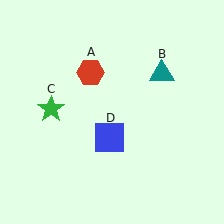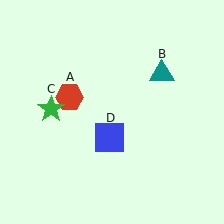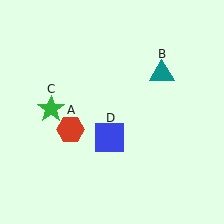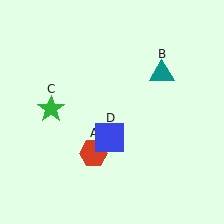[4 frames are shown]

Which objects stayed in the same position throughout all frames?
Teal triangle (object B) and green star (object C) and blue square (object D) remained stationary.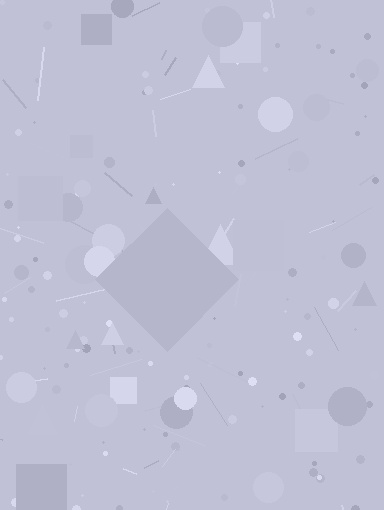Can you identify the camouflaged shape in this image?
The camouflaged shape is a diamond.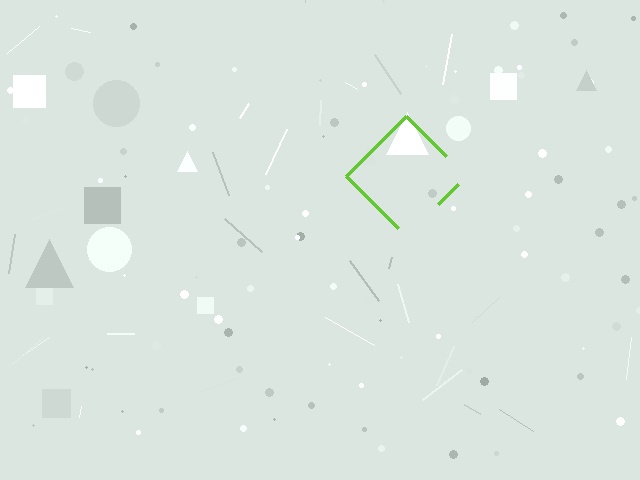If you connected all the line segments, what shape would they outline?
They would outline a diamond.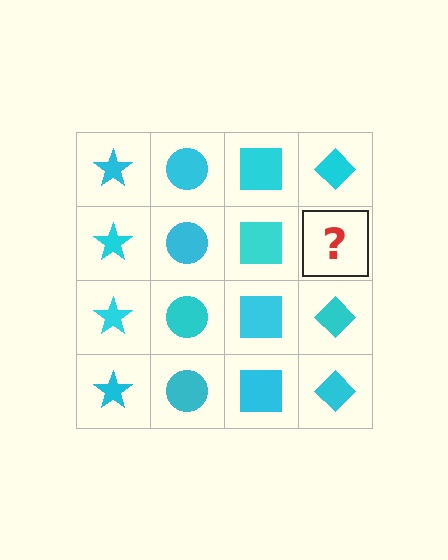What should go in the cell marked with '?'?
The missing cell should contain a cyan diamond.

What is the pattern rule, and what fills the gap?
The rule is that each column has a consistent shape. The gap should be filled with a cyan diamond.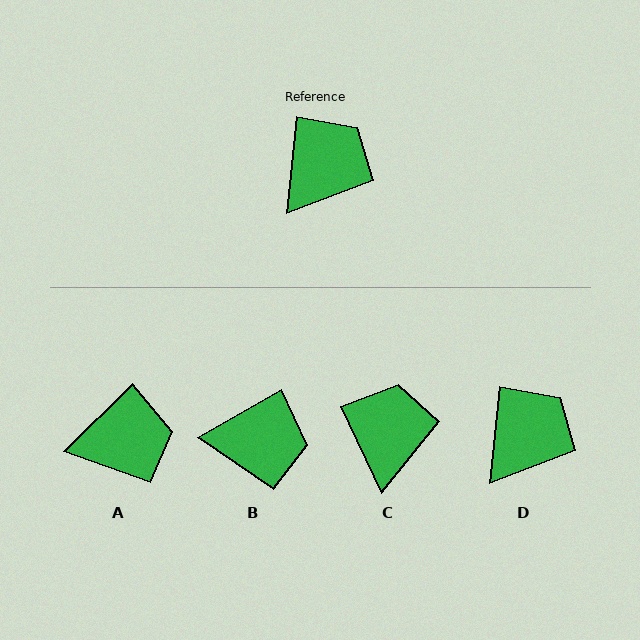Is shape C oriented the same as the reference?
No, it is off by about 31 degrees.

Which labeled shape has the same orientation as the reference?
D.